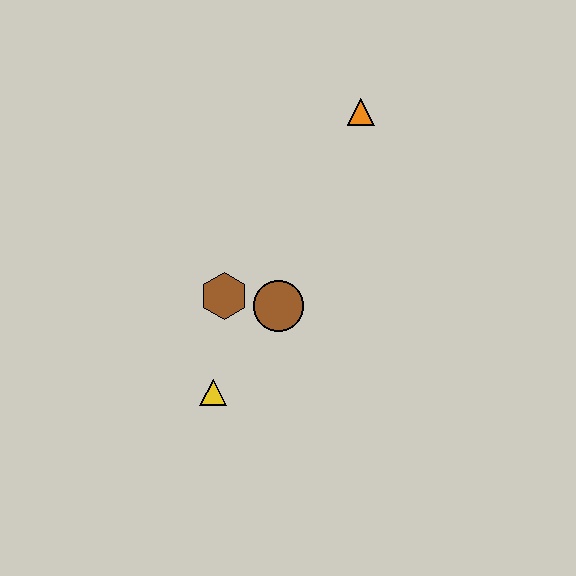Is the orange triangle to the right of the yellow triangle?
Yes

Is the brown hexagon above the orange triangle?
No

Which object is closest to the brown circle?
The brown hexagon is closest to the brown circle.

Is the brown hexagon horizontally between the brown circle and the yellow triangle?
Yes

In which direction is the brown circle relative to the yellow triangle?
The brown circle is above the yellow triangle.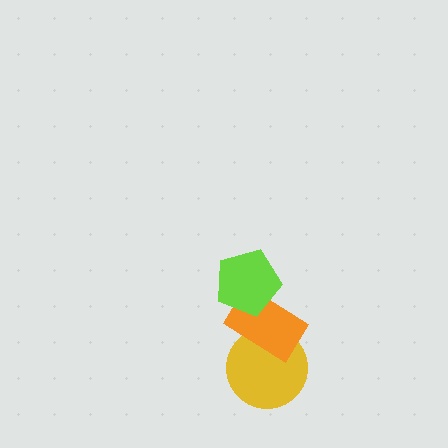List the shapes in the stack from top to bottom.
From top to bottom: the lime pentagon, the orange rectangle, the yellow circle.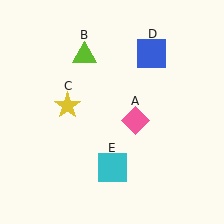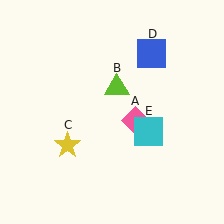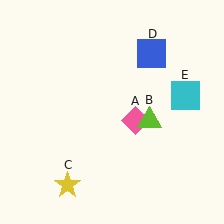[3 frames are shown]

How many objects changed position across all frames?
3 objects changed position: lime triangle (object B), yellow star (object C), cyan square (object E).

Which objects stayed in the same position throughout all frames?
Pink diamond (object A) and blue square (object D) remained stationary.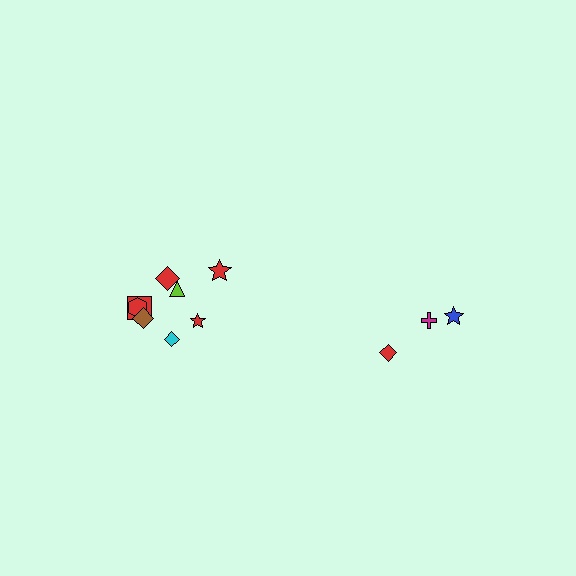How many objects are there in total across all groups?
There are 11 objects.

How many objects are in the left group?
There are 8 objects.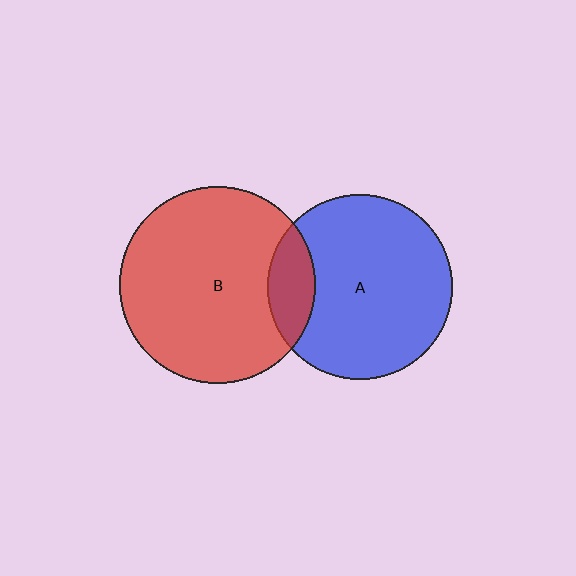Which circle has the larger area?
Circle B (red).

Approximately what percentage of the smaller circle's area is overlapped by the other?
Approximately 15%.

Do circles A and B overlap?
Yes.